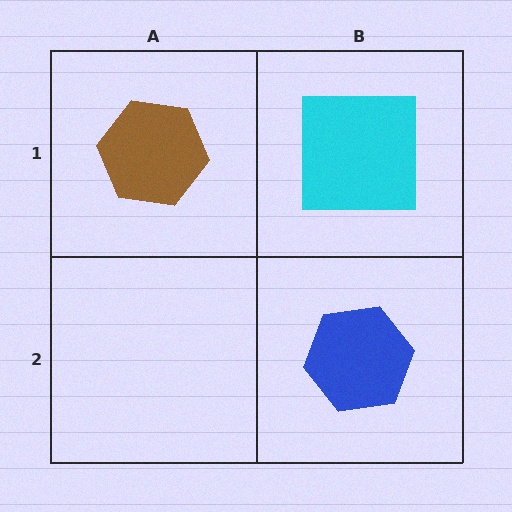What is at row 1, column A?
A brown hexagon.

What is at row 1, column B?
A cyan square.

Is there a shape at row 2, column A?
No, that cell is empty.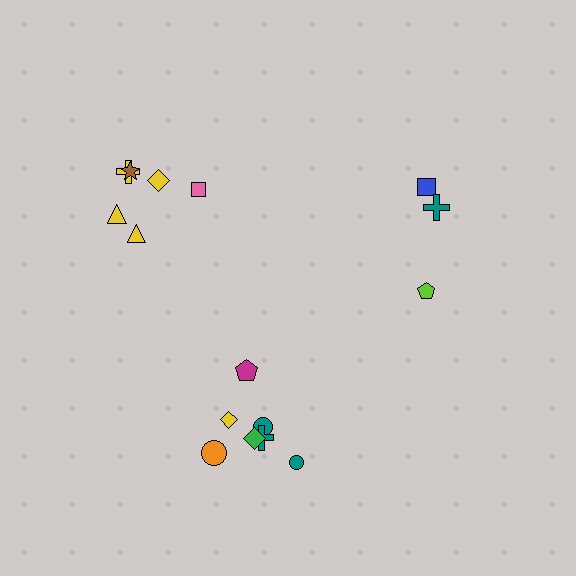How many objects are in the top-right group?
There are 3 objects.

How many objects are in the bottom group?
There are 7 objects.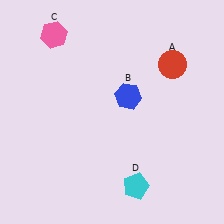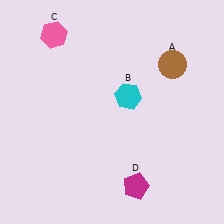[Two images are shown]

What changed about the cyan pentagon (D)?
In Image 1, D is cyan. In Image 2, it changed to magenta.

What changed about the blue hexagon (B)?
In Image 1, B is blue. In Image 2, it changed to cyan.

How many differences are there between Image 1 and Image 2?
There are 3 differences between the two images.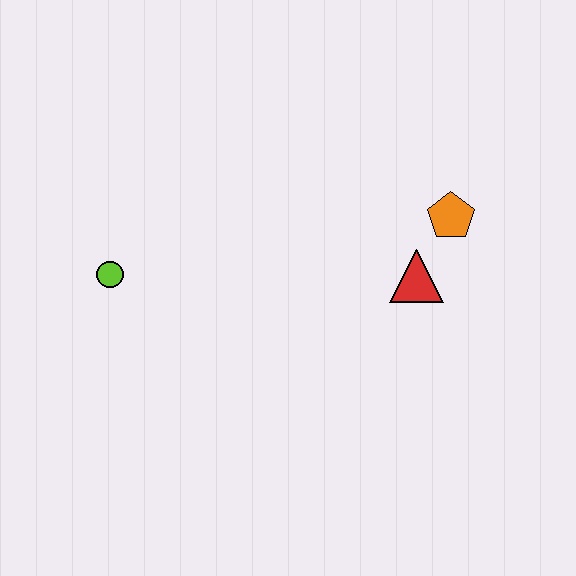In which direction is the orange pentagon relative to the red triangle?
The orange pentagon is above the red triangle.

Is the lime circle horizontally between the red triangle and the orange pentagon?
No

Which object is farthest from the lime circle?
The orange pentagon is farthest from the lime circle.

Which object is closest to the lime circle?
The red triangle is closest to the lime circle.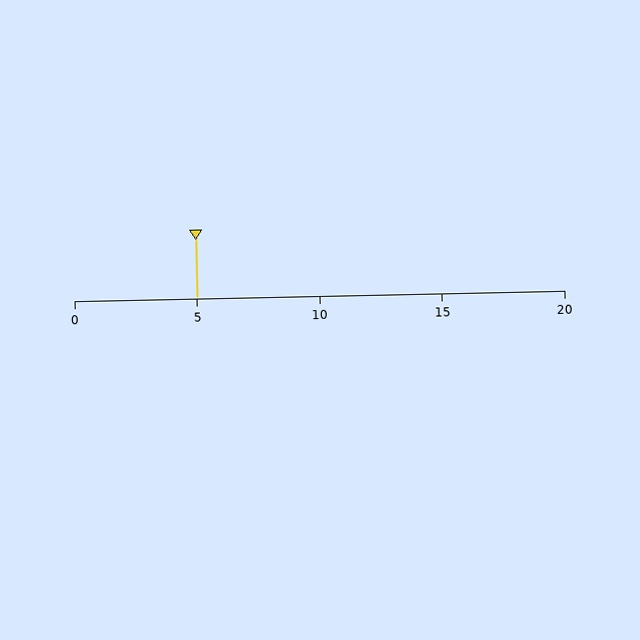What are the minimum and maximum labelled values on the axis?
The axis runs from 0 to 20.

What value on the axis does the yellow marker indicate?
The marker indicates approximately 5.